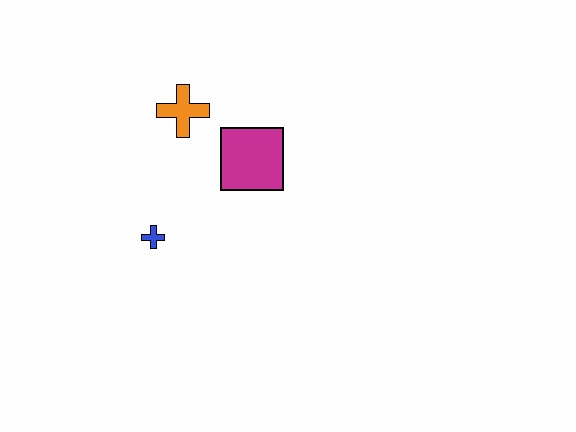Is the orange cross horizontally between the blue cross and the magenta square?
Yes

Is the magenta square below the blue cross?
No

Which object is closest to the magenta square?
The orange cross is closest to the magenta square.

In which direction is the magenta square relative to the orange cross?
The magenta square is to the right of the orange cross.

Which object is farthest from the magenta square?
The blue cross is farthest from the magenta square.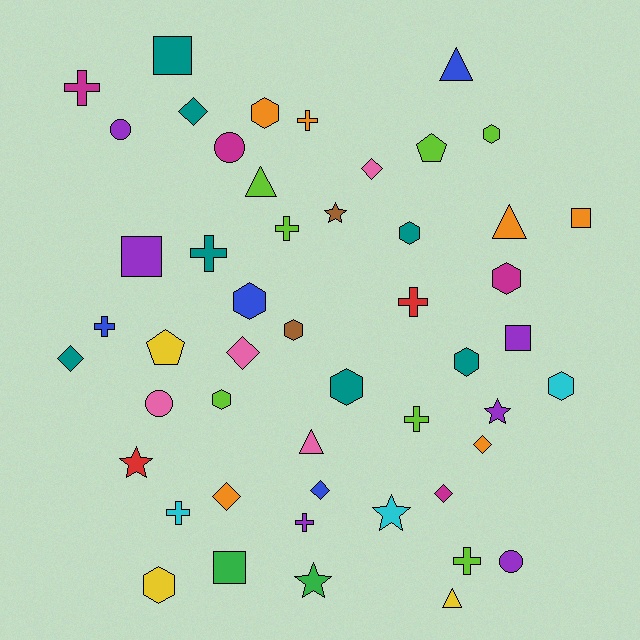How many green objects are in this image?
There are 2 green objects.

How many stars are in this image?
There are 5 stars.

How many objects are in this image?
There are 50 objects.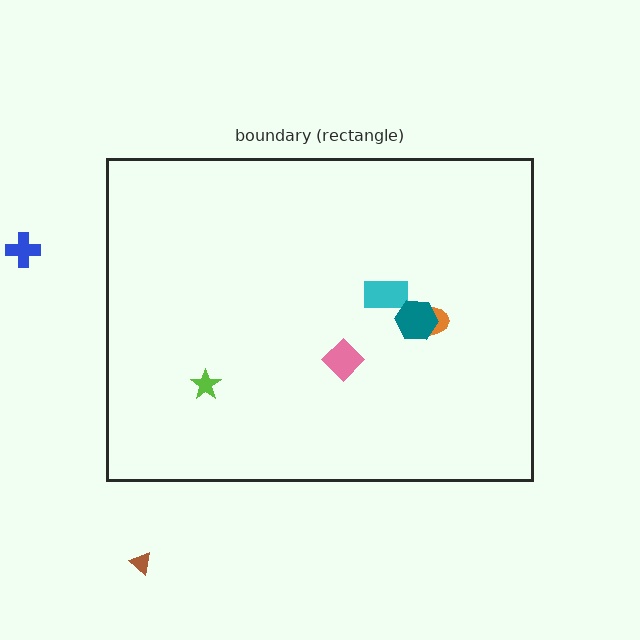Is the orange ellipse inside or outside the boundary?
Inside.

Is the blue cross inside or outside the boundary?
Outside.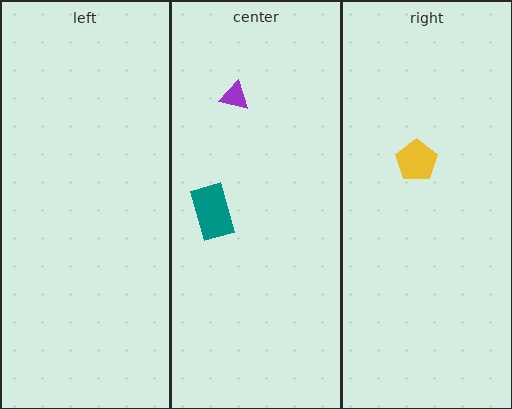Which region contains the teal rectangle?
The center region.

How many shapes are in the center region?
2.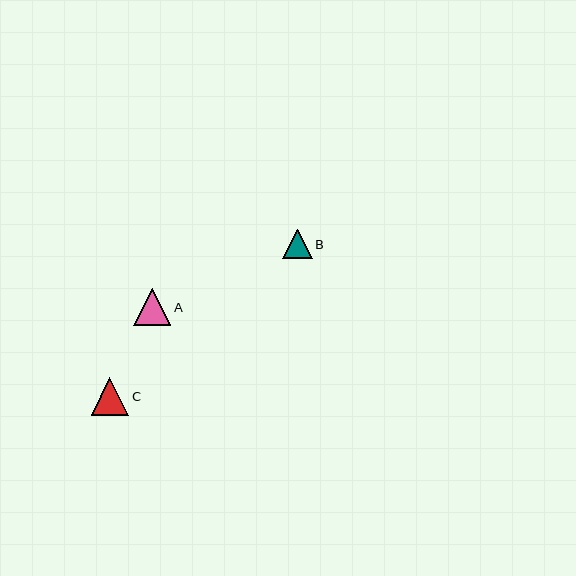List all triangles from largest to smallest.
From largest to smallest: C, A, B.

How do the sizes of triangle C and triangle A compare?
Triangle C and triangle A are approximately the same size.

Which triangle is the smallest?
Triangle B is the smallest with a size of approximately 29 pixels.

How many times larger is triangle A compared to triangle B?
Triangle A is approximately 1.3 times the size of triangle B.